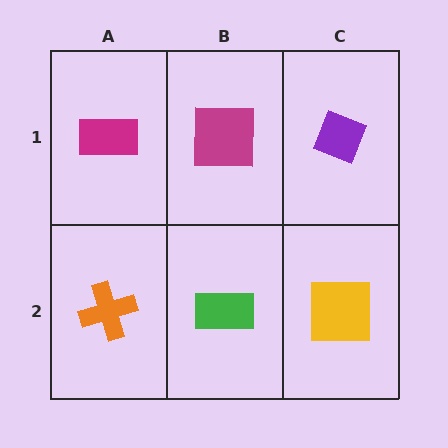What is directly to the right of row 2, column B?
A yellow square.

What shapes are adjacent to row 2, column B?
A magenta square (row 1, column B), an orange cross (row 2, column A), a yellow square (row 2, column C).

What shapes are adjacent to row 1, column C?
A yellow square (row 2, column C), a magenta square (row 1, column B).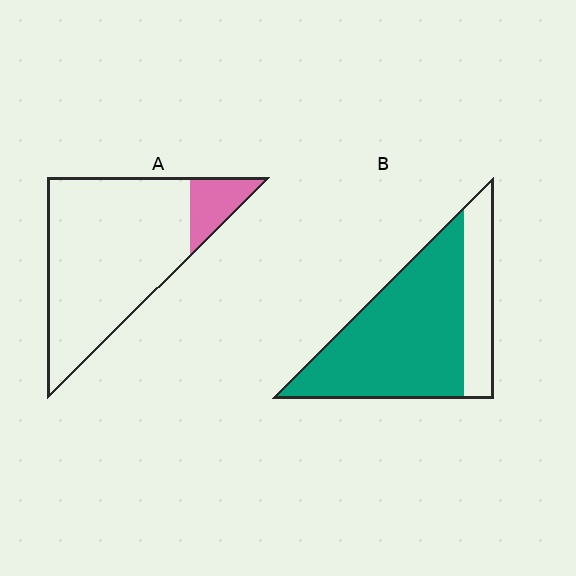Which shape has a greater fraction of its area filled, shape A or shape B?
Shape B.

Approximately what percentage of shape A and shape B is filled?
A is approximately 15% and B is approximately 75%.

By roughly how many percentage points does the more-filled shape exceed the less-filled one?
By roughly 60 percentage points (B over A).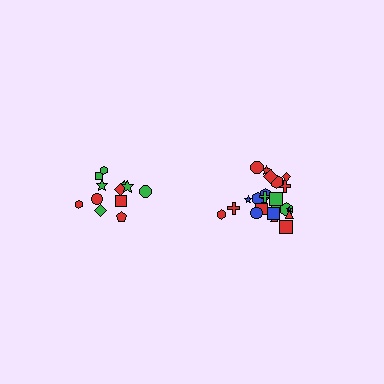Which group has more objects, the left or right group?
The right group.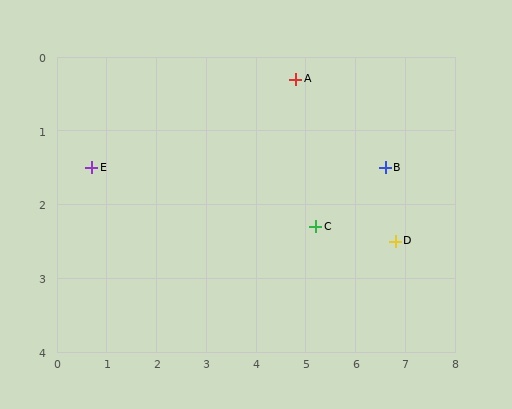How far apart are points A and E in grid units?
Points A and E are about 4.3 grid units apart.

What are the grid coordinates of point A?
Point A is at approximately (4.8, 0.3).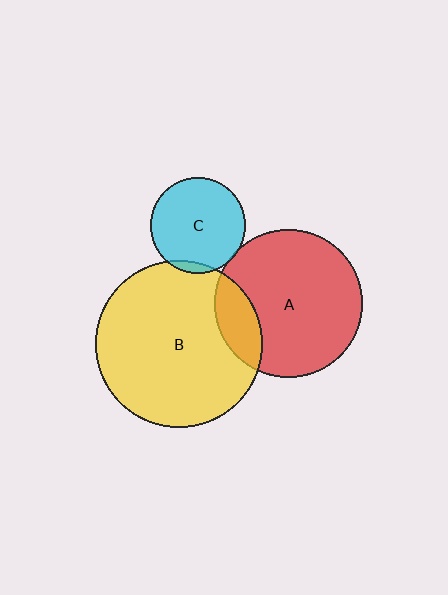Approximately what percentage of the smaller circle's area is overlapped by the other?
Approximately 5%.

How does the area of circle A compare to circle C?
Approximately 2.4 times.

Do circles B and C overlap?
Yes.